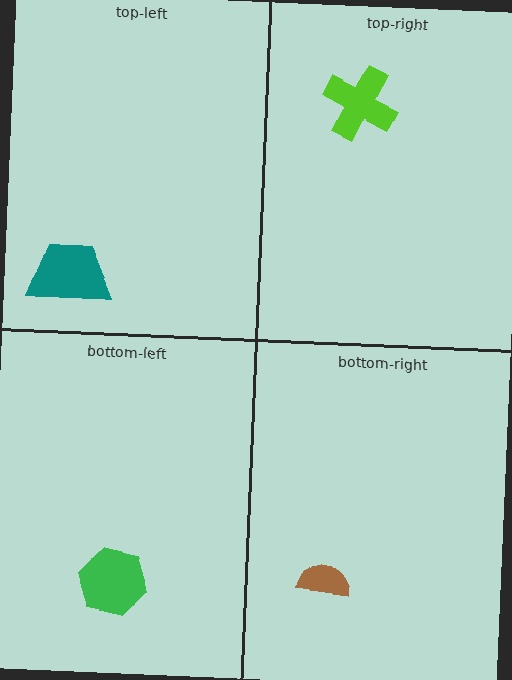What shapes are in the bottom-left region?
The green hexagon.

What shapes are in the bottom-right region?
The brown semicircle.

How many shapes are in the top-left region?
1.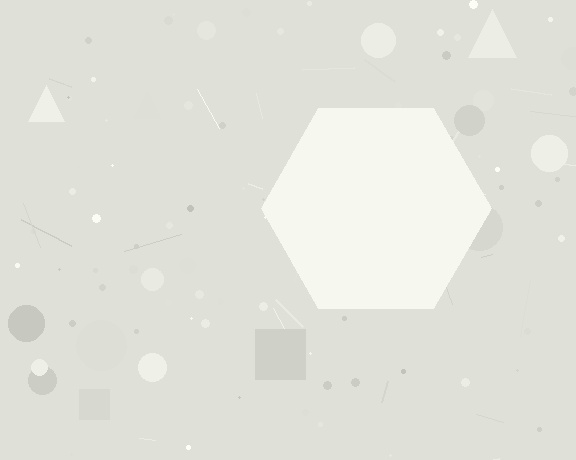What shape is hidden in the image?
A hexagon is hidden in the image.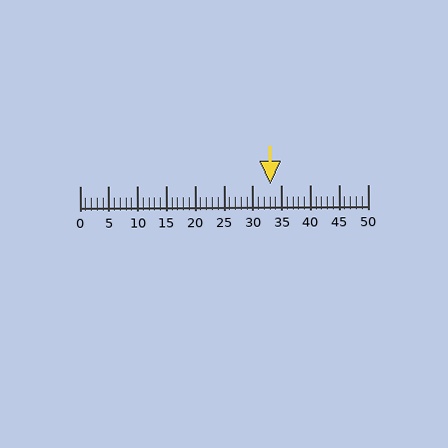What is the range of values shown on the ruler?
The ruler shows values from 0 to 50.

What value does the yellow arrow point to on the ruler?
The yellow arrow points to approximately 33.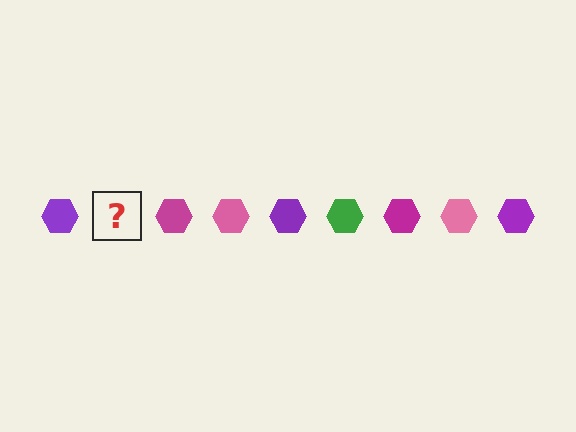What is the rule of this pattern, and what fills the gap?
The rule is that the pattern cycles through purple, green, magenta, pink hexagons. The gap should be filled with a green hexagon.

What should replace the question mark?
The question mark should be replaced with a green hexagon.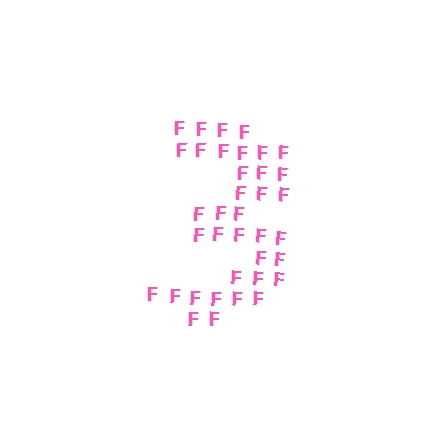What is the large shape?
The large shape is the digit 3.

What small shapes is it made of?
It is made of small letter F's.